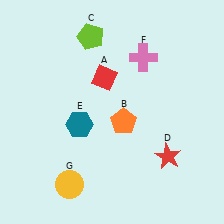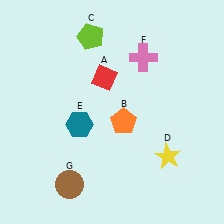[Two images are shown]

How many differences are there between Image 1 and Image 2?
There are 2 differences between the two images.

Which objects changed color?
D changed from red to yellow. G changed from yellow to brown.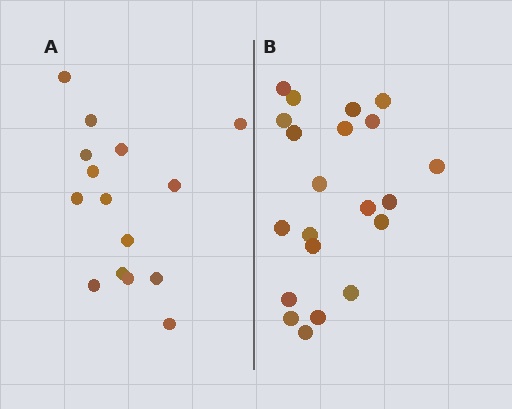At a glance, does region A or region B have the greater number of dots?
Region B (the right region) has more dots.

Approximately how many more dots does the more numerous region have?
Region B has about 6 more dots than region A.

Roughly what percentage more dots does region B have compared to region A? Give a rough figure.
About 40% more.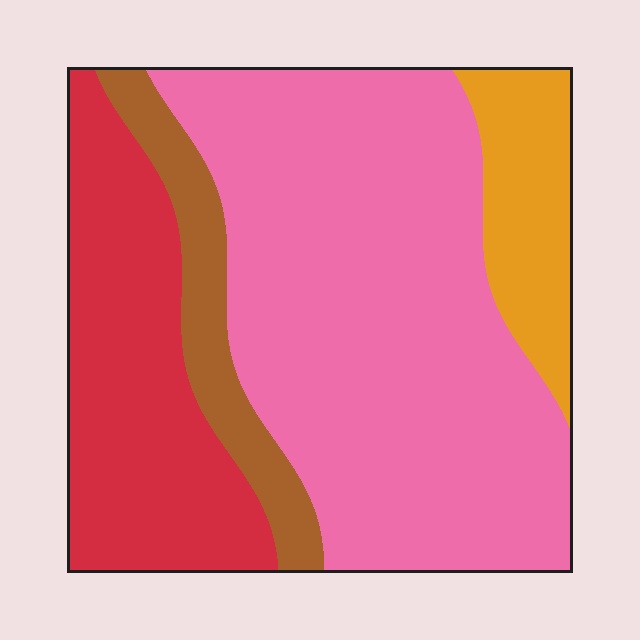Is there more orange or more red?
Red.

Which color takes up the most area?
Pink, at roughly 55%.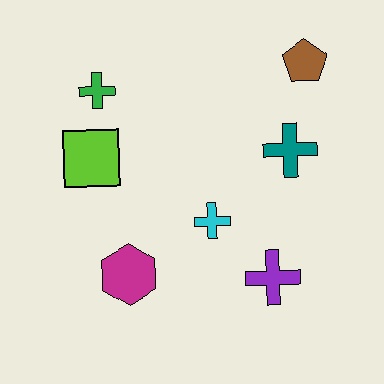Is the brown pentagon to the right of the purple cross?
Yes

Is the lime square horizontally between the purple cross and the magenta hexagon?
No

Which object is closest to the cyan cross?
The purple cross is closest to the cyan cross.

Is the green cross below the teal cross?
No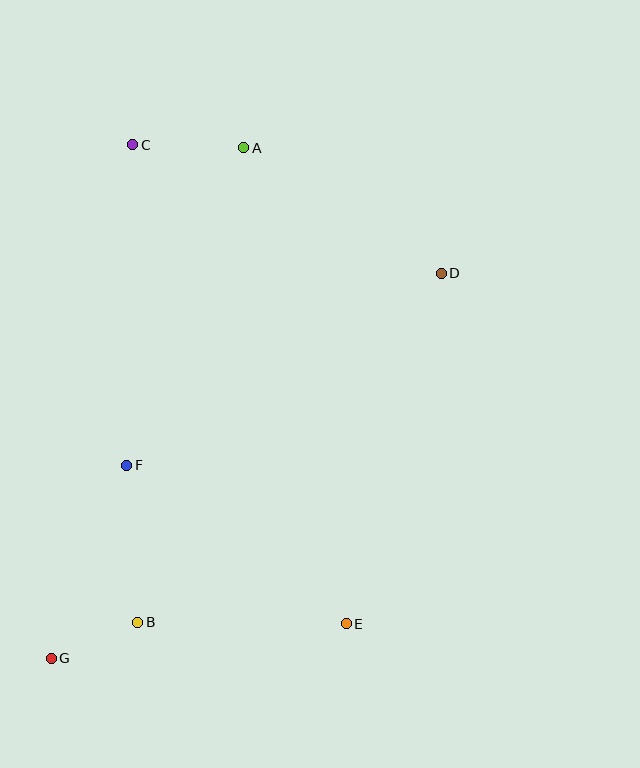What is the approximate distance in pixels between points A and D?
The distance between A and D is approximately 234 pixels.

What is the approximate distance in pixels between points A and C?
The distance between A and C is approximately 111 pixels.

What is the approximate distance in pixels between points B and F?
The distance between B and F is approximately 158 pixels.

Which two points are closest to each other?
Points B and G are closest to each other.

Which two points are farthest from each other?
Points D and G are farthest from each other.